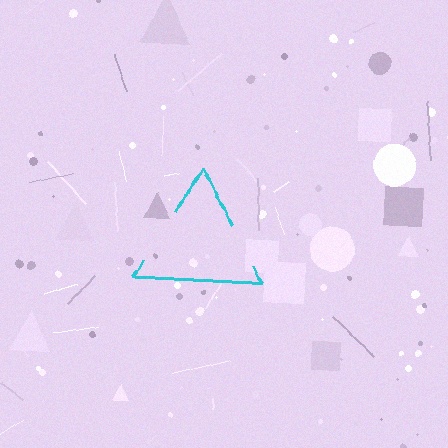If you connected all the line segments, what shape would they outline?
They would outline a triangle.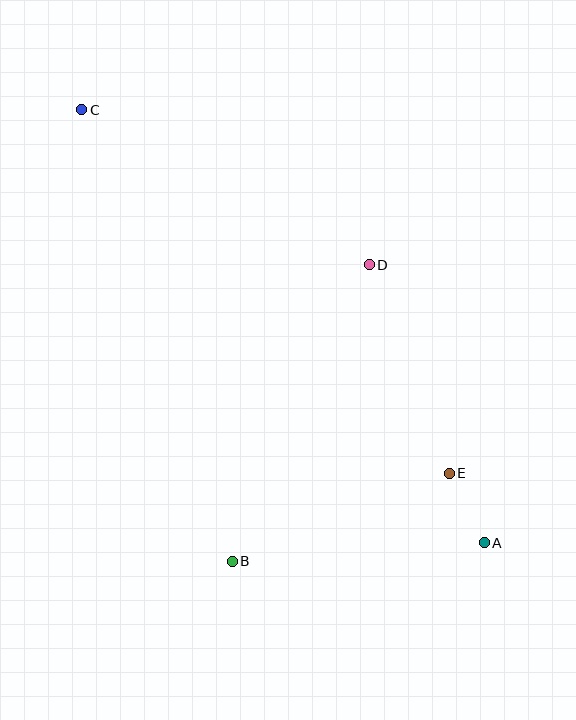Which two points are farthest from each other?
Points A and C are farthest from each other.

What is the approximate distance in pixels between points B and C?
The distance between B and C is approximately 476 pixels.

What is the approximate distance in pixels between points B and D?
The distance between B and D is approximately 327 pixels.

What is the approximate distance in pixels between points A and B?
The distance between A and B is approximately 253 pixels.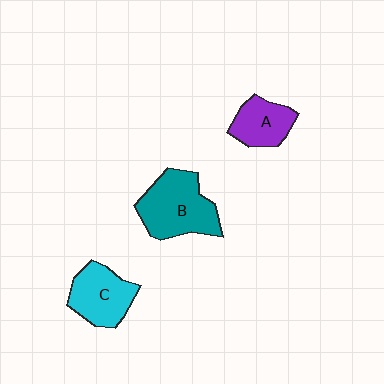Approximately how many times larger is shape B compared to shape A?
Approximately 1.7 times.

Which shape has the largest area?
Shape B (teal).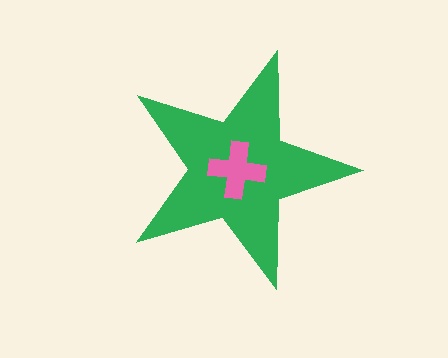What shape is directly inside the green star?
The pink cross.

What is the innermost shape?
The pink cross.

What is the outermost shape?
The green star.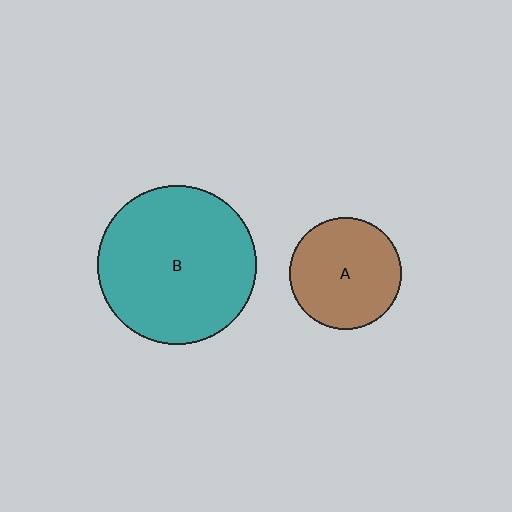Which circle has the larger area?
Circle B (teal).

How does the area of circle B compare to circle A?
Approximately 2.0 times.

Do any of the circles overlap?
No, none of the circles overlap.